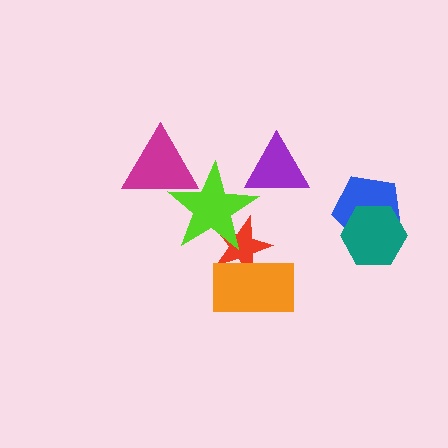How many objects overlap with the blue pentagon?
1 object overlaps with the blue pentagon.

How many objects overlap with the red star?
2 objects overlap with the red star.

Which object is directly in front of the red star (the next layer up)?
The orange rectangle is directly in front of the red star.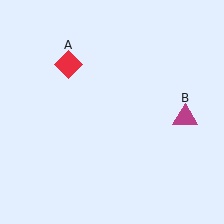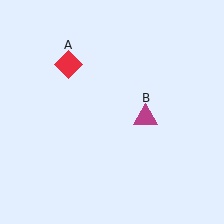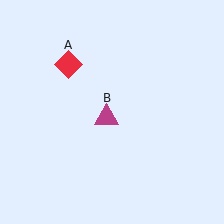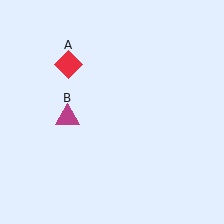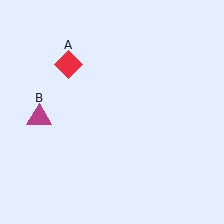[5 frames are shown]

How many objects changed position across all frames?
1 object changed position: magenta triangle (object B).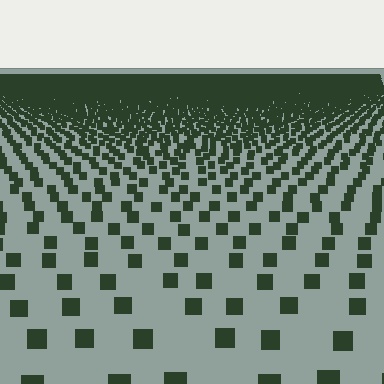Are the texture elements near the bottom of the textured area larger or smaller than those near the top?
Larger. Near the bottom, elements are closer to the viewer and appear at a bigger on-screen size.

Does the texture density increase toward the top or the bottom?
Density increases toward the top.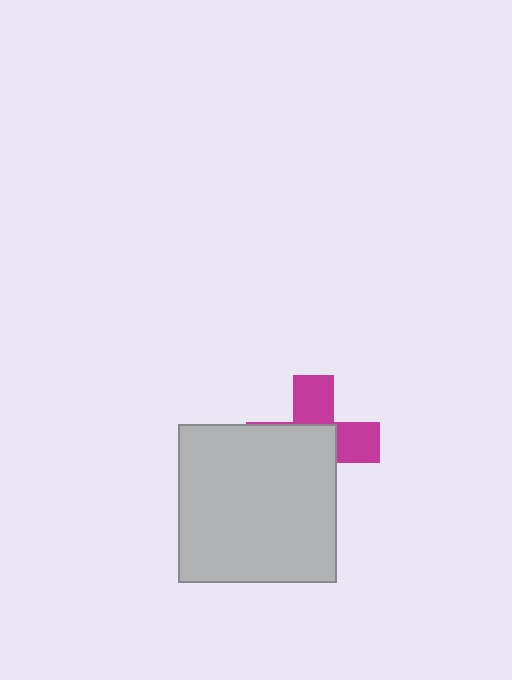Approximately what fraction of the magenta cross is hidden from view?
Roughly 59% of the magenta cross is hidden behind the light gray square.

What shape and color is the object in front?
The object in front is a light gray square.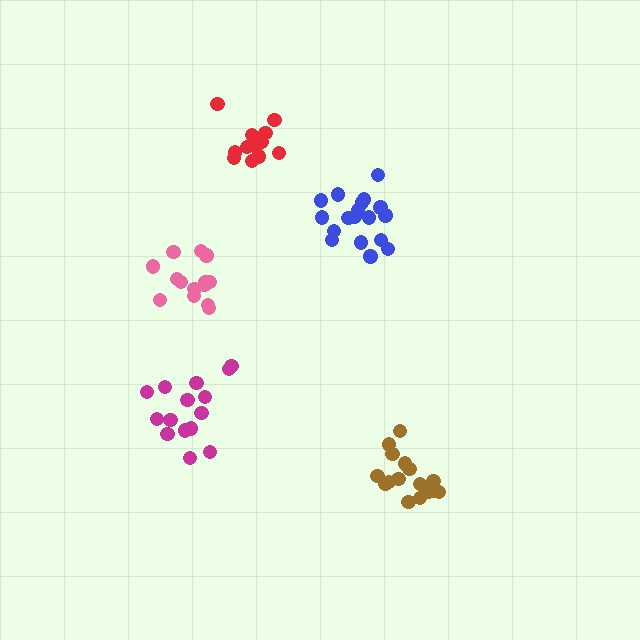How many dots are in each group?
Group 1: 18 dots, Group 2: 15 dots, Group 3: 18 dots, Group 4: 15 dots, Group 5: 13 dots (79 total).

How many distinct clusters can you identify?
There are 5 distinct clusters.